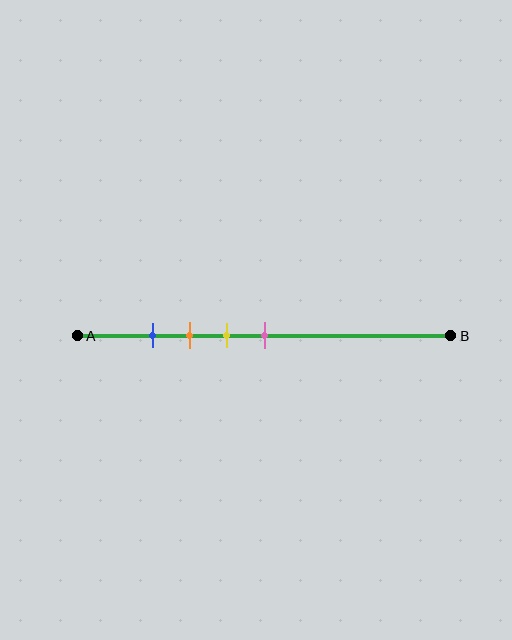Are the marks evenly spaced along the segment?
Yes, the marks are approximately evenly spaced.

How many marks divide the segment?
There are 4 marks dividing the segment.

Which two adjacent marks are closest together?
The blue and orange marks are the closest adjacent pair.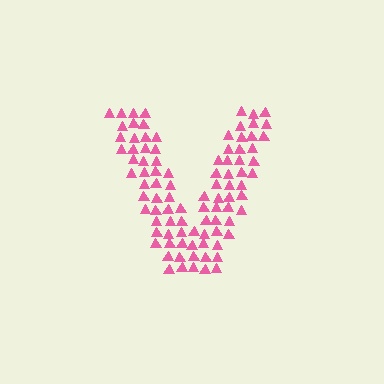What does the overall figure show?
The overall figure shows the letter V.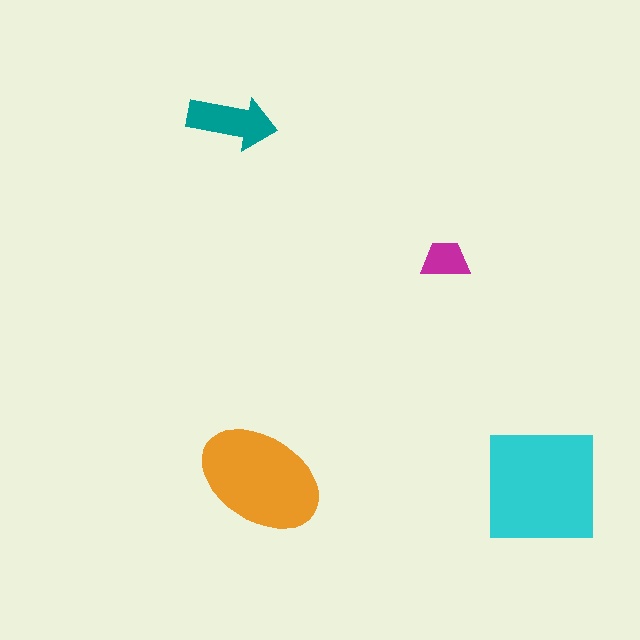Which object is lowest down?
The cyan square is bottommost.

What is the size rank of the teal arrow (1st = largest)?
3rd.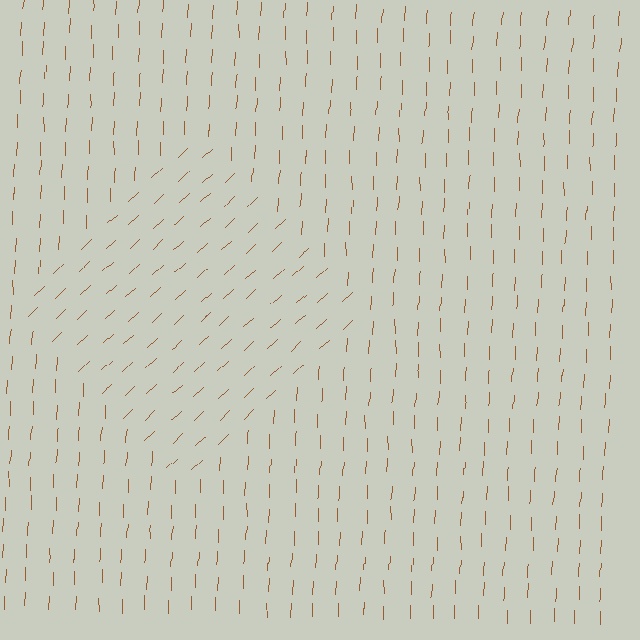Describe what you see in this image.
The image is filled with small brown line segments. A diamond region in the image has lines oriented differently from the surrounding lines, creating a visible texture boundary.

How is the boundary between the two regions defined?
The boundary is defined purely by a change in line orientation (approximately 45 degrees difference). All lines are the same color and thickness.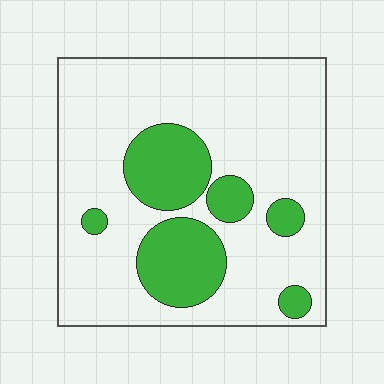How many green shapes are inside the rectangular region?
6.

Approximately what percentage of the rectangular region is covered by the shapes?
Approximately 25%.